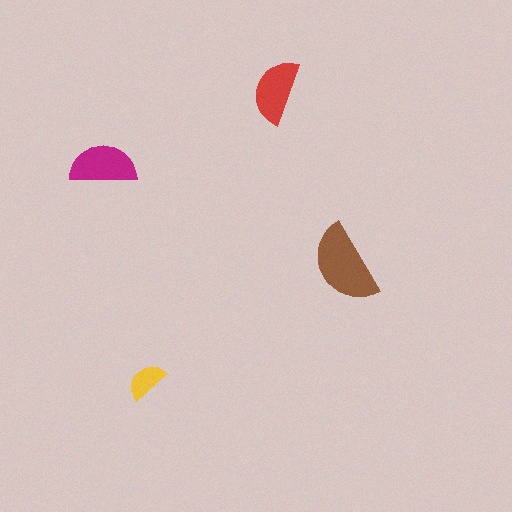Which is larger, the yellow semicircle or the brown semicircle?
The brown one.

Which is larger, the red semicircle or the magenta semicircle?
The magenta one.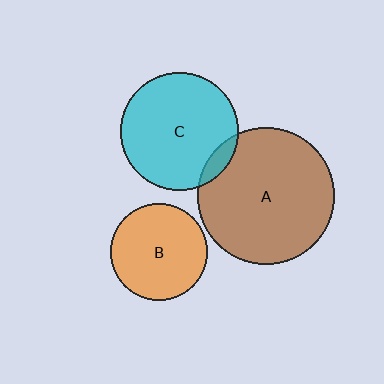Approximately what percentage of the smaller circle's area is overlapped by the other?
Approximately 10%.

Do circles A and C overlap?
Yes.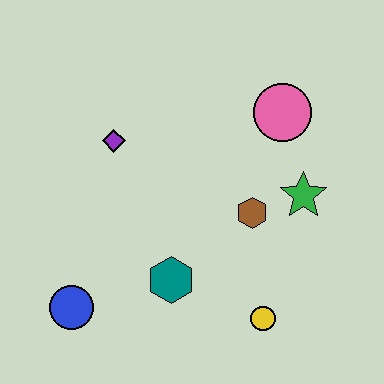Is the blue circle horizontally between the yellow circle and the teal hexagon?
No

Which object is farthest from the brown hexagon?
The blue circle is farthest from the brown hexagon.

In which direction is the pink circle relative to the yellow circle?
The pink circle is above the yellow circle.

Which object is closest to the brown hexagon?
The green star is closest to the brown hexagon.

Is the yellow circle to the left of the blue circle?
No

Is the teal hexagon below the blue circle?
No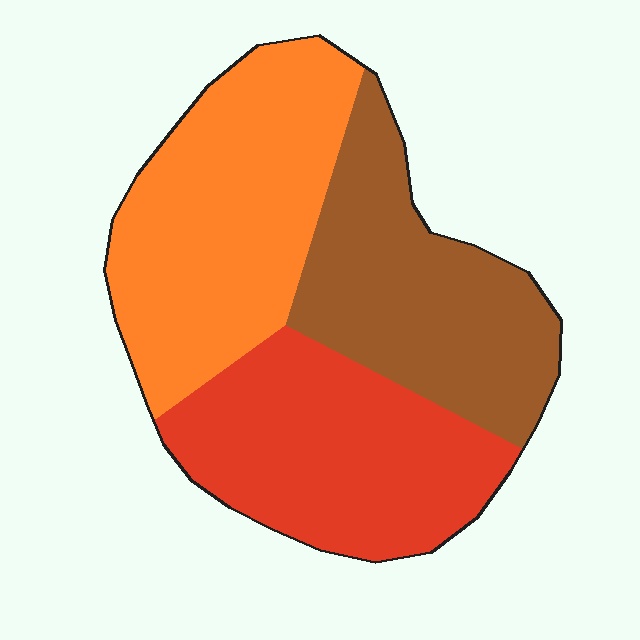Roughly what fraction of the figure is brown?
Brown takes up about one third (1/3) of the figure.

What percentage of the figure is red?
Red covers about 35% of the figure.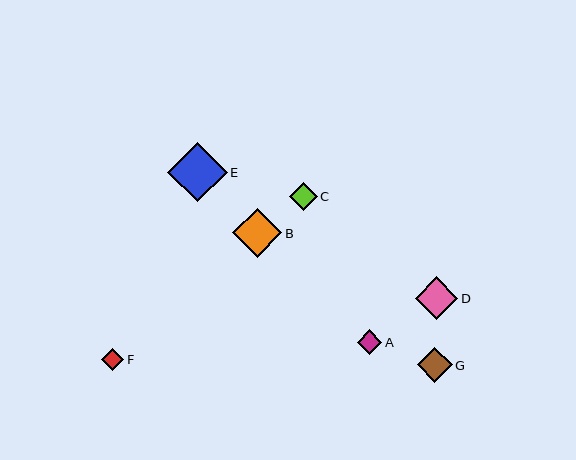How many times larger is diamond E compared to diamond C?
Diamond E is approximately 2.2 times the size of diamond C.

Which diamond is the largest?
Diamond E is the largest with a size of approximately 60 pixels.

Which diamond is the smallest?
Diamond F is the smallest with a size of approximately 22 pixels.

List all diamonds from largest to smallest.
From largest to smallest: E, B, D, G, C, A, F.